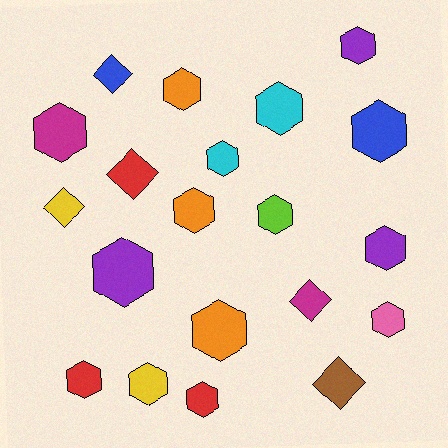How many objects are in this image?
There are 20 objects.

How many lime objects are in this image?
There is 1 lime object.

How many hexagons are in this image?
There are 15 hexagons.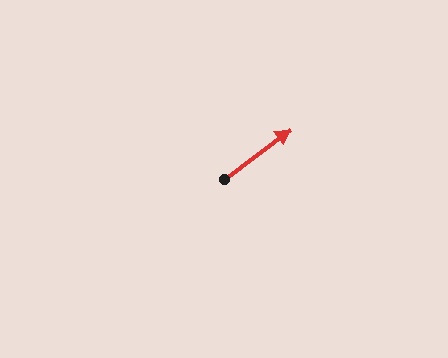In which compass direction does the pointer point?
Northeast.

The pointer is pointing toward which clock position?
Roughly 2 o'clock.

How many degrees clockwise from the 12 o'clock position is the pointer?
Approximately 53 degrees.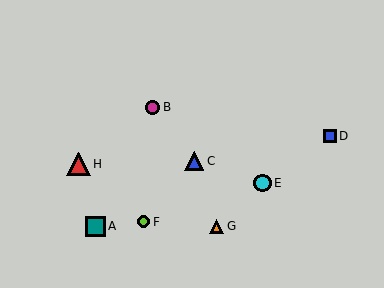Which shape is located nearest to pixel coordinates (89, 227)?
The teal square (labeled A) at (95, 226) is nearest to that location.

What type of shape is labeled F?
Shape F is a lime circle.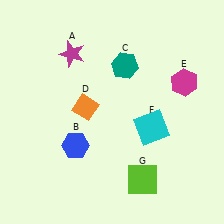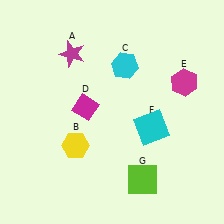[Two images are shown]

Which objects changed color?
B changed from blue to yellow. C changed from teal to cyan. D changed from orange to magenta.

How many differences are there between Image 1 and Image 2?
There are 3 differences between the two images.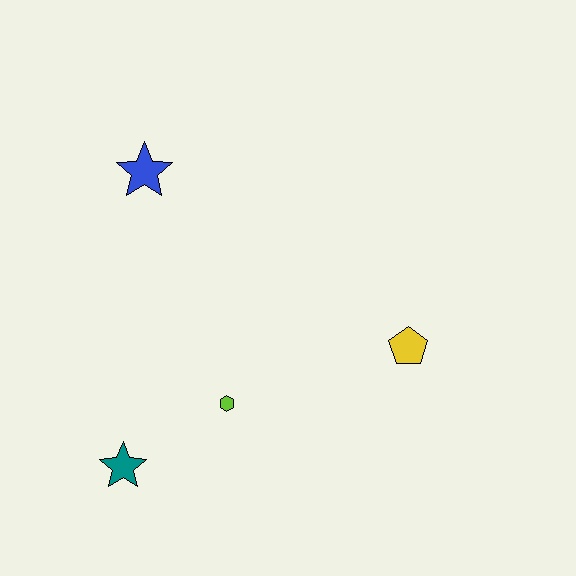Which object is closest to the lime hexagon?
The teal star is closest to the lime hexagon.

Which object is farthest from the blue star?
The yellow pentagon is farthest from the blue star.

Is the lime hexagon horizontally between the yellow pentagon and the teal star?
Yes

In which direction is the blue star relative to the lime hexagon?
The blue star is above the lime hexagon.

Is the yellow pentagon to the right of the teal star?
Yes